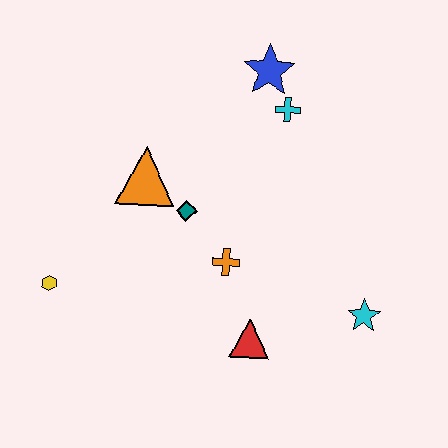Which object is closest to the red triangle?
The orange cross is closest to the red triangle.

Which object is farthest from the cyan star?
The yellow hexagon is farthest from the cyan star.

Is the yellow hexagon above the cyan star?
Yes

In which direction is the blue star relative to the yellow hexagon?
The blue star is above the yellow hexagon.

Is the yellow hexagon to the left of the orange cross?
Yes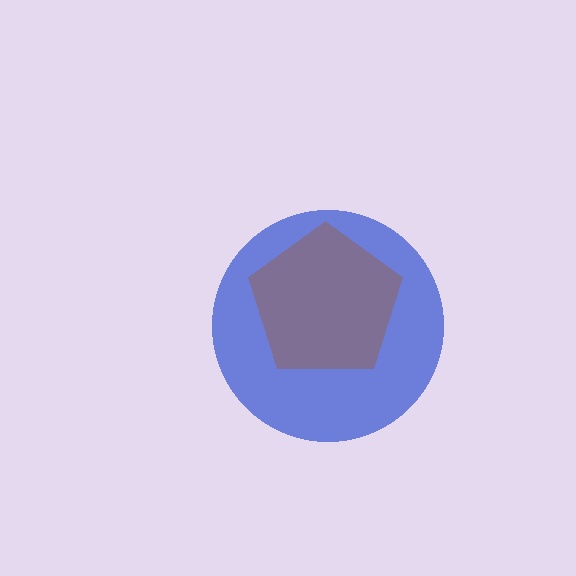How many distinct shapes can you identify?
There are 2 distinct shapes: a blue circle, a brown pentagon.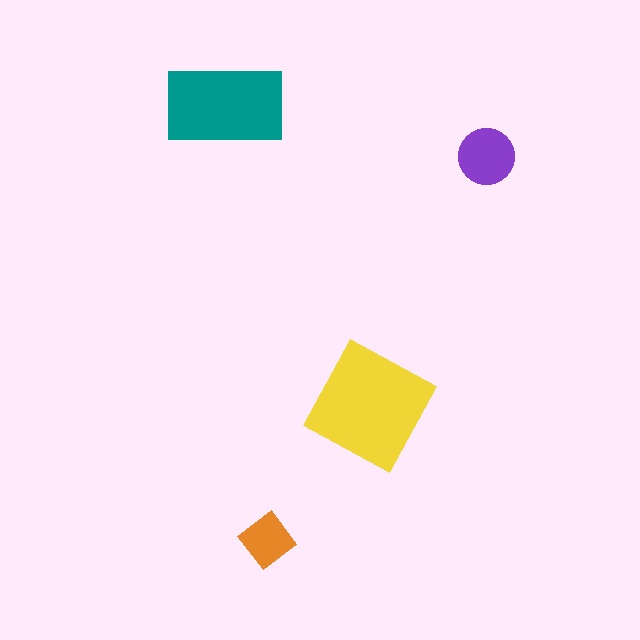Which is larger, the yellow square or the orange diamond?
The yellow square.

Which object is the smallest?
The orange diamond.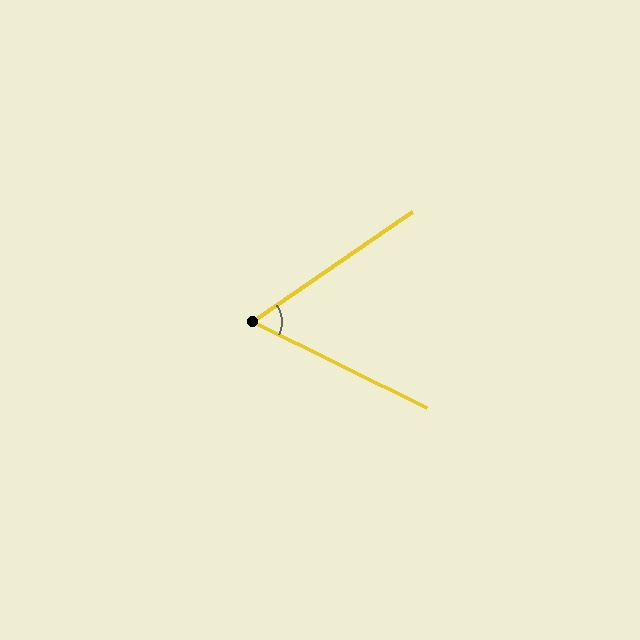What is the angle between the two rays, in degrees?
Approximately 61 degrees.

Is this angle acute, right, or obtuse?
It is acute.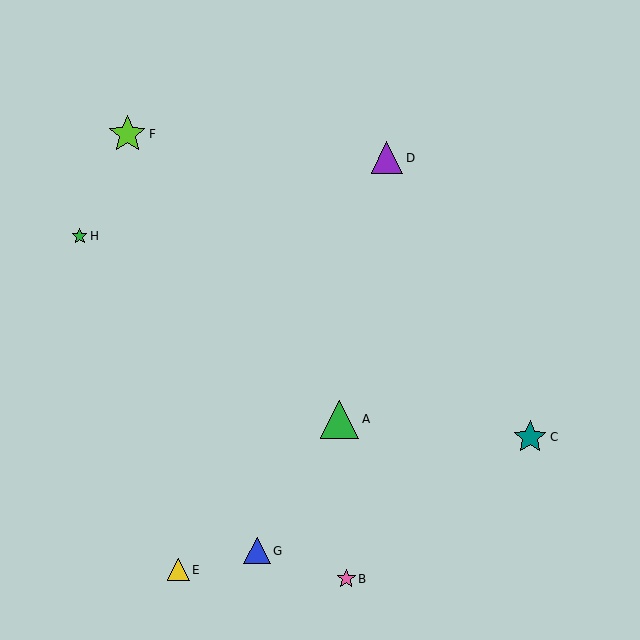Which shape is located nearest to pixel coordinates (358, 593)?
The pink star (labeled B) at (346, 579) is nearest to that location.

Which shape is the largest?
The green triangle (labeled A) is the largest.